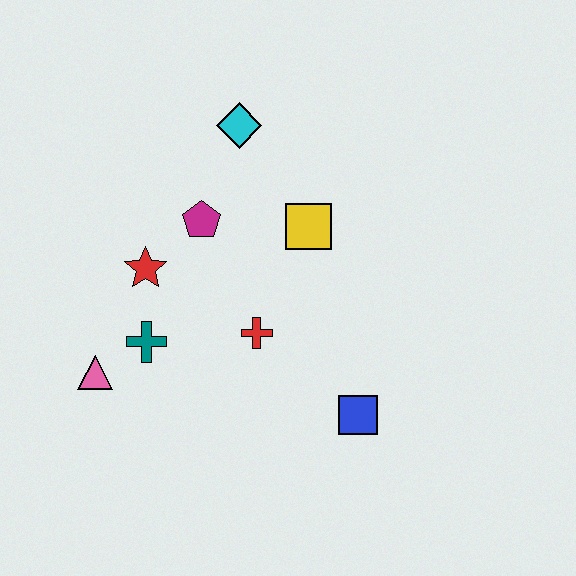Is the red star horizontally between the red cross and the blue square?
No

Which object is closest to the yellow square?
The magenta pentagon is closest to the yellow square.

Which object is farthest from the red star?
The blue square is farthest from the red star.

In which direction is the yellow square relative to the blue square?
The yellow square is above the blue square.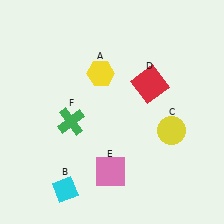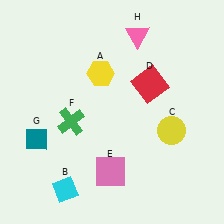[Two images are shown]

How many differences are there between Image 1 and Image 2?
There are 2 differences between the two images.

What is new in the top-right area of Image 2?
A pink triangle (H) was added in the top-right area of Image 2.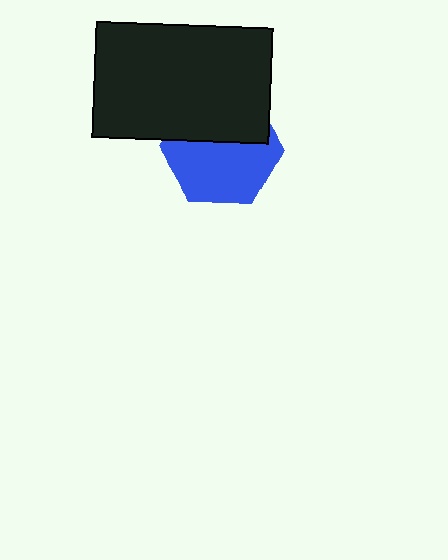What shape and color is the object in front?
The object in front is a black rectangle.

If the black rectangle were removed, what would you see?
You would see the complete blue hexagon.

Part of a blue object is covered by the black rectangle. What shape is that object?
It is a hexagon.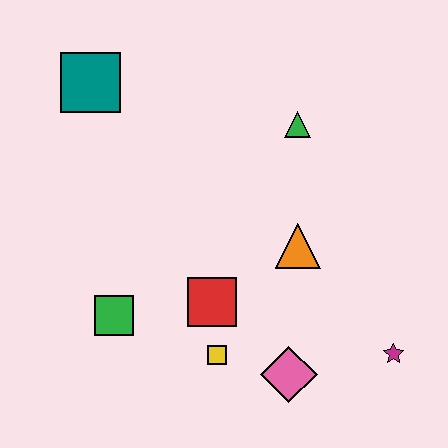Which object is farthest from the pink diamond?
The teal square is farthest from the pink diamond.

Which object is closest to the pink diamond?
The yellow square is closest to the pink diamond.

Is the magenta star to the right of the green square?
Yes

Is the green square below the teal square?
Yes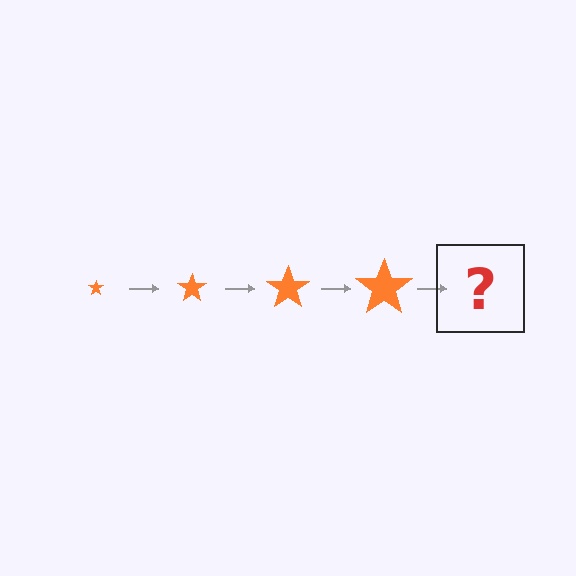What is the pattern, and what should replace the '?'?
The pattern is that the star gets progressively larger each step. The '?' should be an orange star, larger than the previous one.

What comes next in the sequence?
The next element should be an orange star, larger than the previous one.